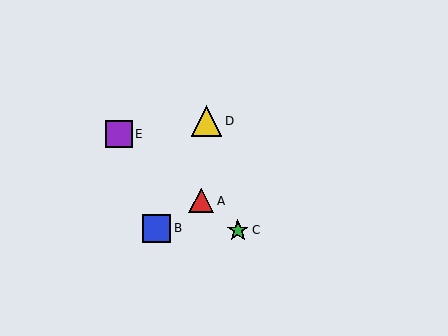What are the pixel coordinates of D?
Object D is at (207, 121).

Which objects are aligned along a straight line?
Objects A, C, E are aligned along a straight line.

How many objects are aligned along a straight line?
3 objects (A, C, E) are aligned along a straight line.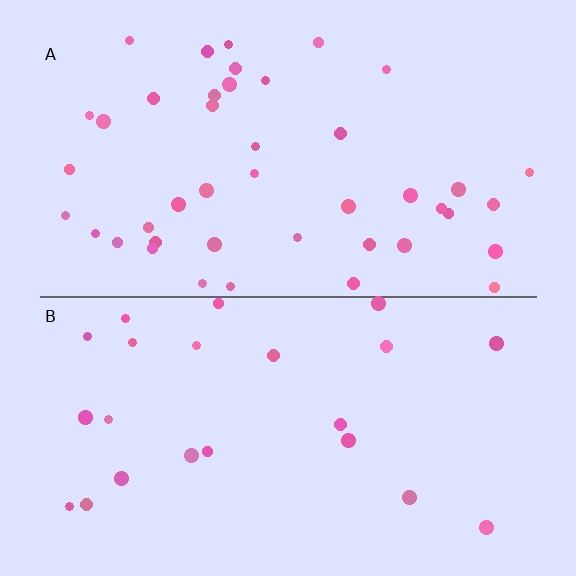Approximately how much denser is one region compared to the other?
Approximately 1.9× — region A over region B.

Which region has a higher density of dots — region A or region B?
A (the top).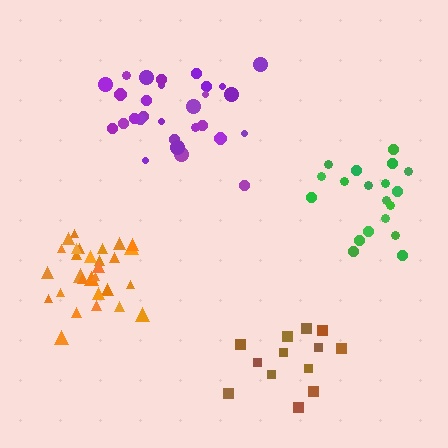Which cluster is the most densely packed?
Orange.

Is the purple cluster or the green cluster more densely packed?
Purple.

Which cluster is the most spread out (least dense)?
Brown.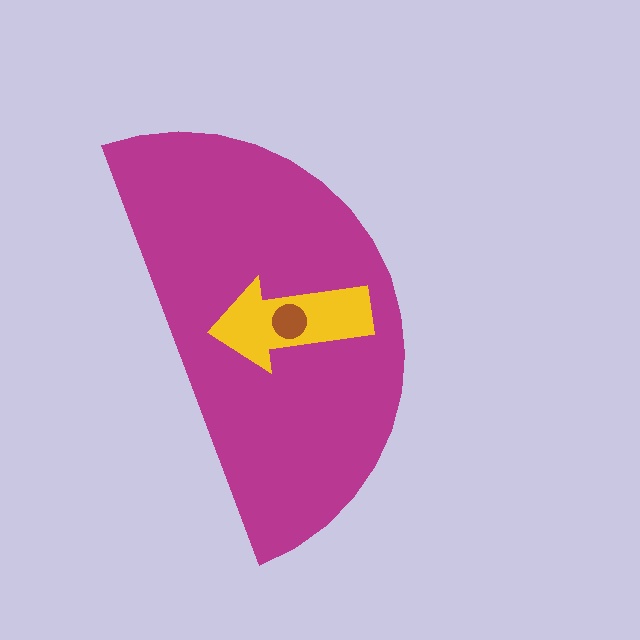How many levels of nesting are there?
3.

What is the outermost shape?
The magenta semicircle.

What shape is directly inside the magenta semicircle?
The yellow arrow.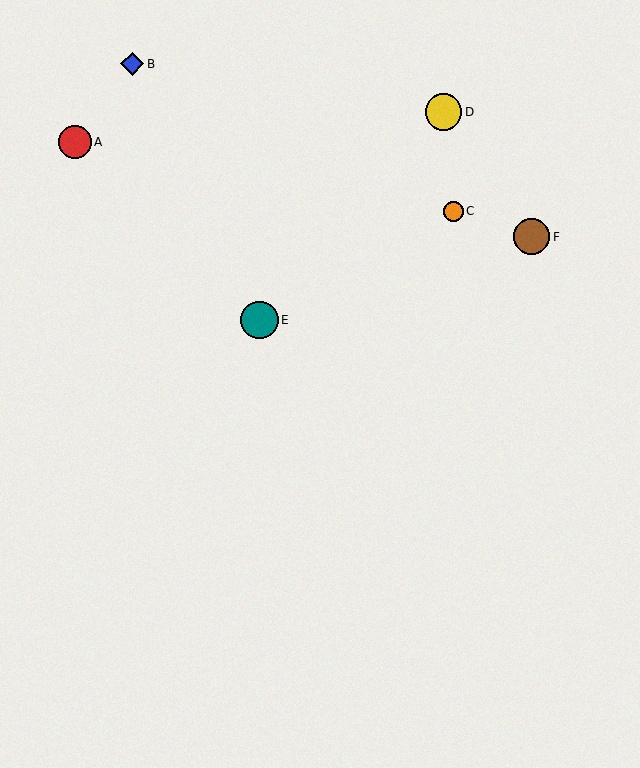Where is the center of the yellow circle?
The center of the yellow circle is at (444, 112).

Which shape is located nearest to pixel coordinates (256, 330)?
The teal circle (labeled E) at (259, 320) is nearest to that location.